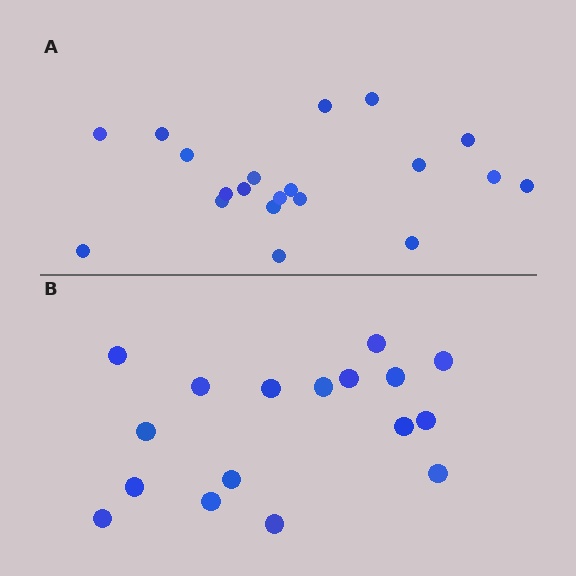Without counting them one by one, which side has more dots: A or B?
Region A (the top region) has more dots.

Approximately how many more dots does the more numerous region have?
Region A has just a few more — roughly 2 or 3 more dots than region B.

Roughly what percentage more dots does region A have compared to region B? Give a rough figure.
About 20% more.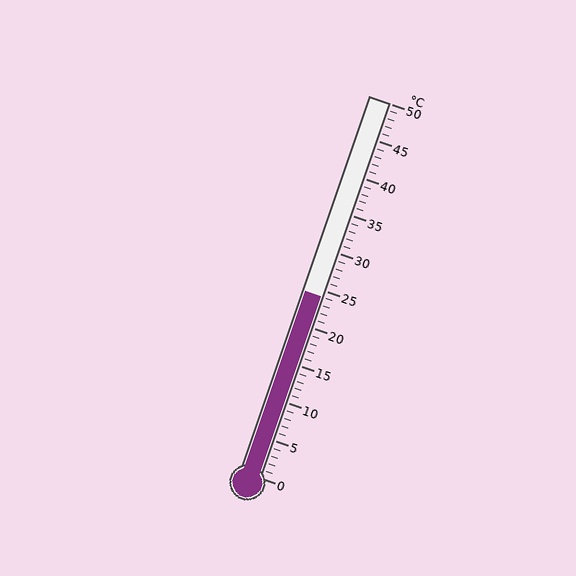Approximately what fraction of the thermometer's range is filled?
The thermometer is filled to approximately 50% of its range.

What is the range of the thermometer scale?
The thermometer scale ranges from 0°C to 50°C.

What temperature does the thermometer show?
The thermometer shows approximately 24°C.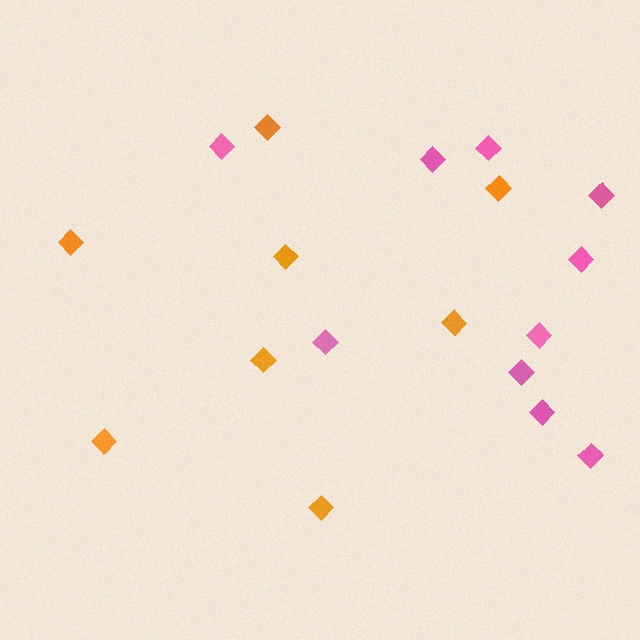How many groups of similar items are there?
There are 2 groups: one group of orange diamonds (8) and one group of pink diamonds (10).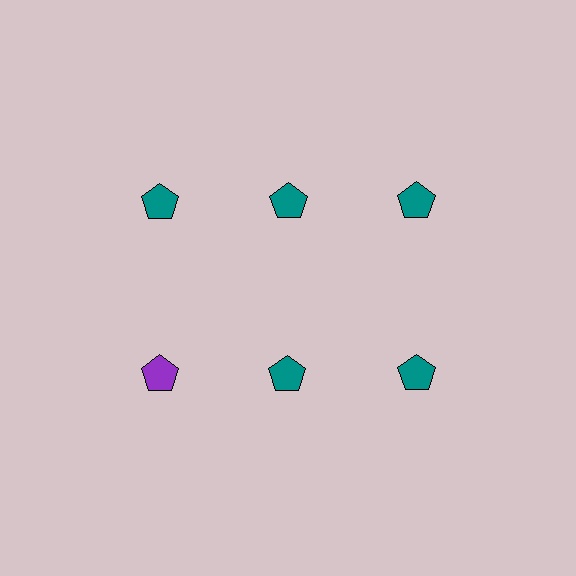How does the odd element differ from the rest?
It has a different color: purple instead of teal.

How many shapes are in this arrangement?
There are 6 shapes arranged in a grid pattern.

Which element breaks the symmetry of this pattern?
The purple pentagon in the second row, leftmost column breaks the symmetry. All other shapes are teal pentagons.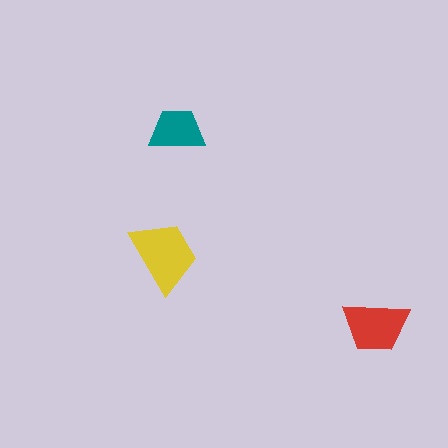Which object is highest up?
The teal trapezoid is topmost.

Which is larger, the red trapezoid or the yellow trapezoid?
The yellow one.